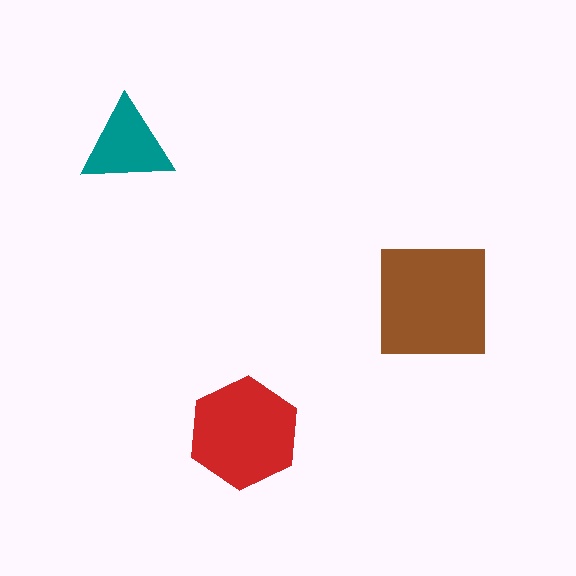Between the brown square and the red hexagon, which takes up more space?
The brown square.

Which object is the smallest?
The teal triangle.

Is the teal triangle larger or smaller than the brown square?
Smaller.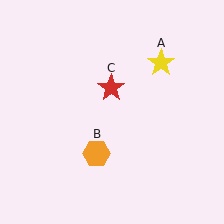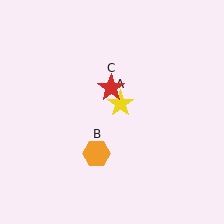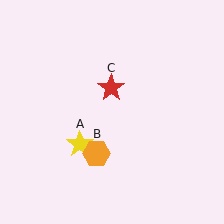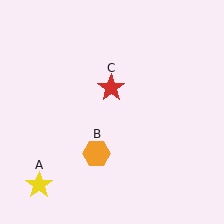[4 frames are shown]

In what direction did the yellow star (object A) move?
The yellow star (object A) moved down and to the left.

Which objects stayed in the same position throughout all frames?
Orange hexagon (object B) and red star (object C) remained stationary.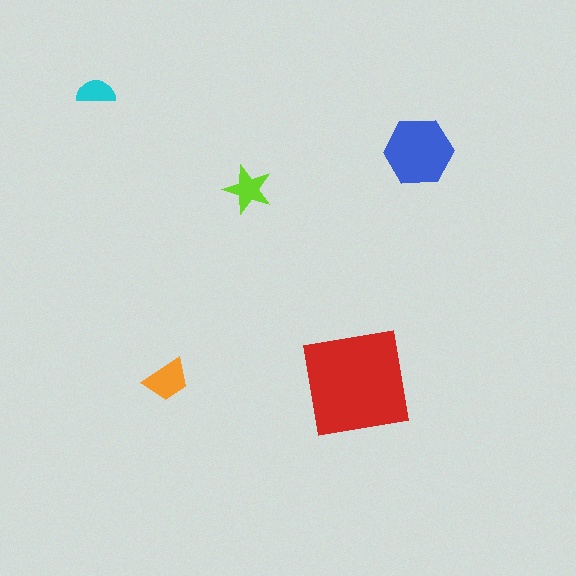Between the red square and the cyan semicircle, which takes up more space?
The red square.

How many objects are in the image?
There are 5 objects in the image.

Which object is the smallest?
The cyan semicircle.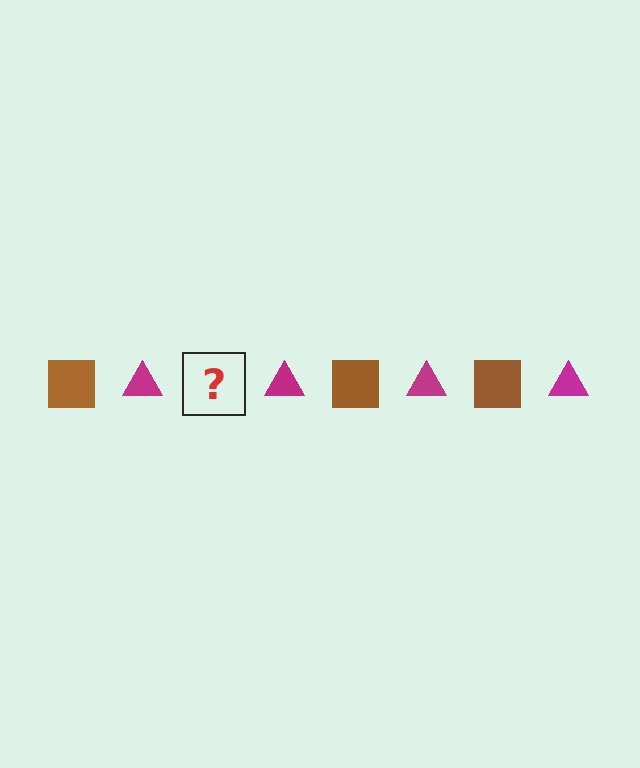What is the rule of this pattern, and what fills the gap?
The rule is that the pattern alternates between brown square and magenta triangle. The gap should be filled with a brown square.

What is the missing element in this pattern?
The missing element is a brown square.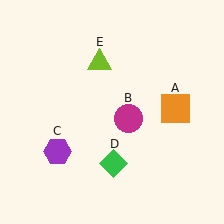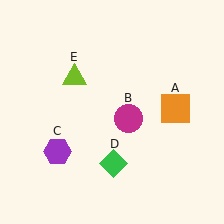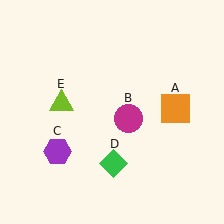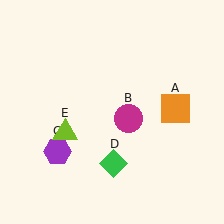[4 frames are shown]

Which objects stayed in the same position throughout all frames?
Orange square (object A) and magenta circle (object B) and purple hexagon (object C) and green diamond (object D) remained stationary.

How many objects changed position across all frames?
1 object changed position: lime triangle (object E).